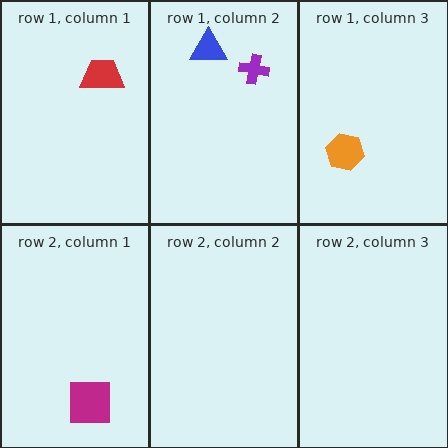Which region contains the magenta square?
The row 2, column 1 region.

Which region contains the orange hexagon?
The row 1, column 3 region.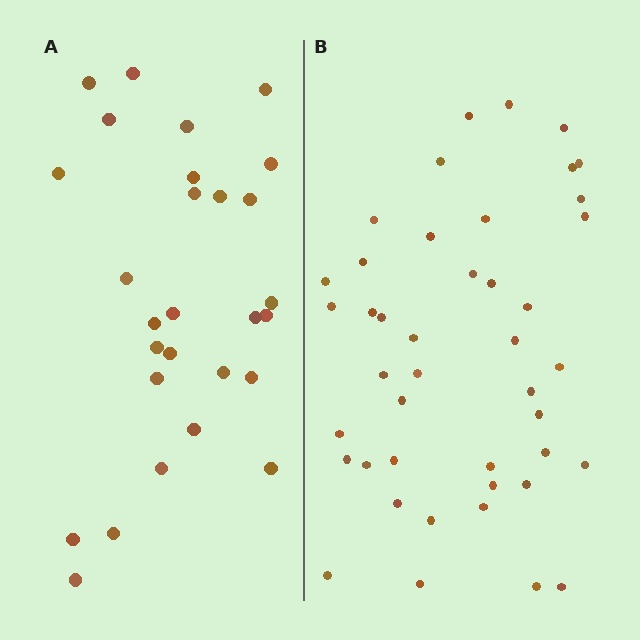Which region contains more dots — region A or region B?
Region B (the right region) has more dots.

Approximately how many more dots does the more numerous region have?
Region B has approximately 15 more dots than region A.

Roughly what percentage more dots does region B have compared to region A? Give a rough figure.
About 55% more.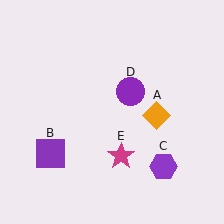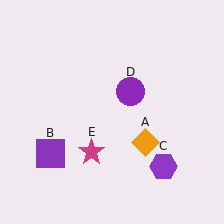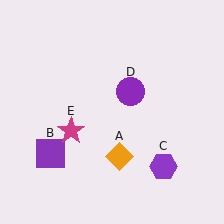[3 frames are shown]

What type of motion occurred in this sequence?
The orange diamond (object A), magenta star (object E) rotated clockwise around the center of the scene.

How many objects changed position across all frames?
2 objects changed position: orange diamond (object A), magenta star (object E).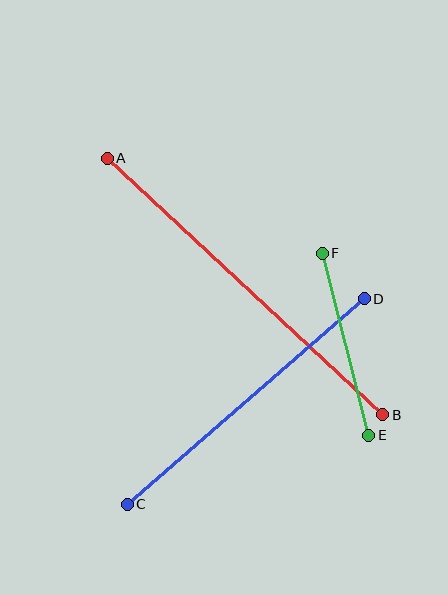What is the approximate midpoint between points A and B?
The midpoint is at approximately (245, 286) pixels.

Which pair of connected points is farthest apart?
Points A and B are farthest apart.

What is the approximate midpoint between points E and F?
The midpoint is at approximately (346, 344) pixels.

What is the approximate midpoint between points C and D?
The midpoint is at approximately (246, 401) pixels.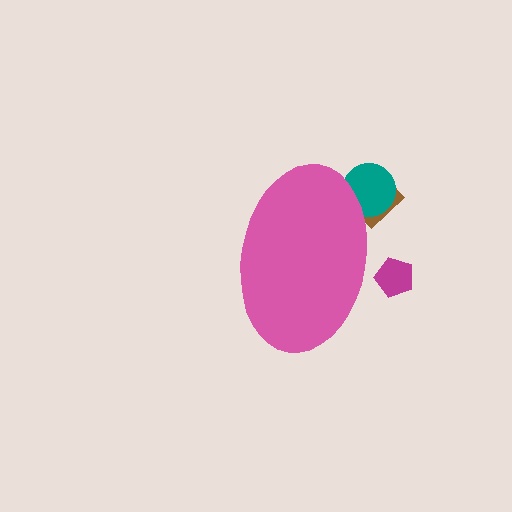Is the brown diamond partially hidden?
Yes, the brown diamond is partially hidden behind the pink ellipse.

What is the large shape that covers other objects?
A pink ellipse.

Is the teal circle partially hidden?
Yes, the teal circle is partially hidden behind the pink ellipse.